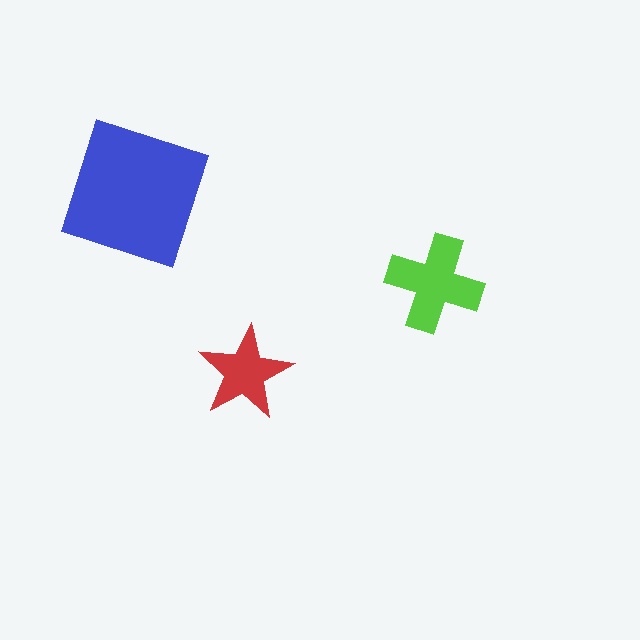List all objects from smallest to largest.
The red star, the lime cross, the blue square.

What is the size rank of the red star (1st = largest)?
3rd.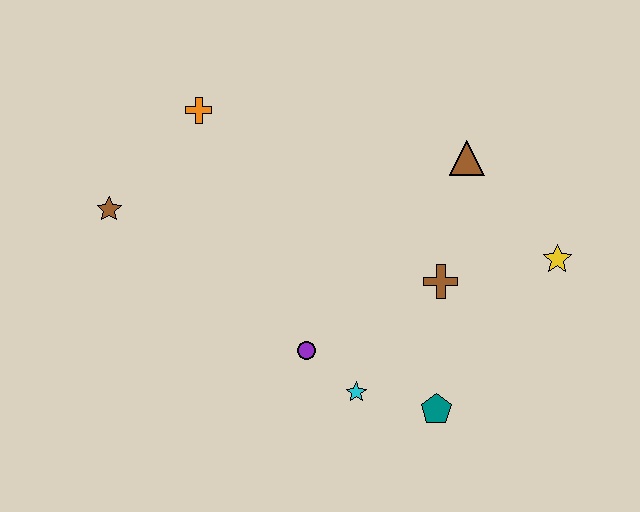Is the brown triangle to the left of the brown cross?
No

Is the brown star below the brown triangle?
Yes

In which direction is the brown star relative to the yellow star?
The brown star is to the left of the yellow star.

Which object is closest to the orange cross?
The brown star is closest to the orange cross.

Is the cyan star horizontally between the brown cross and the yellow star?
No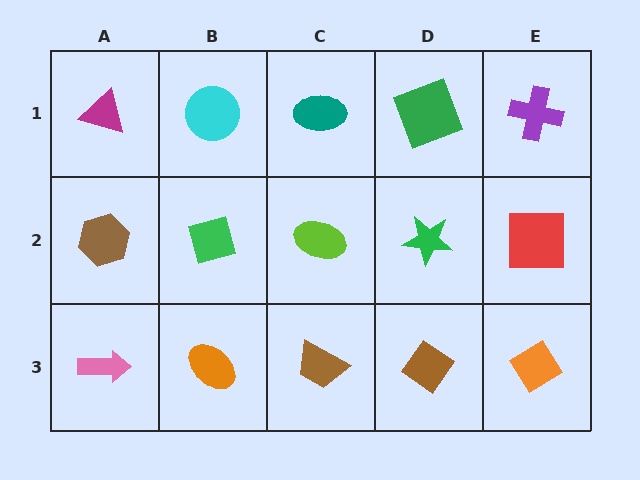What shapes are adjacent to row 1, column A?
A brown hexagon (row 2, column A), a cyan circle (row 1, column B).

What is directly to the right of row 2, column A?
A green square.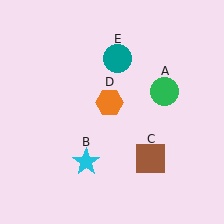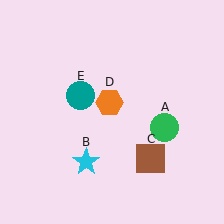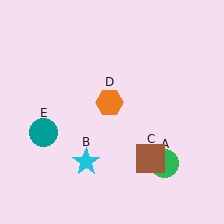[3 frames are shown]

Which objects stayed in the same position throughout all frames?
Cyan star (object B) and brown square (object C) and orange hexagon (object D) remained stationary.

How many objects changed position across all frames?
2 objects changed position: green circle (object A), teal circle (object E).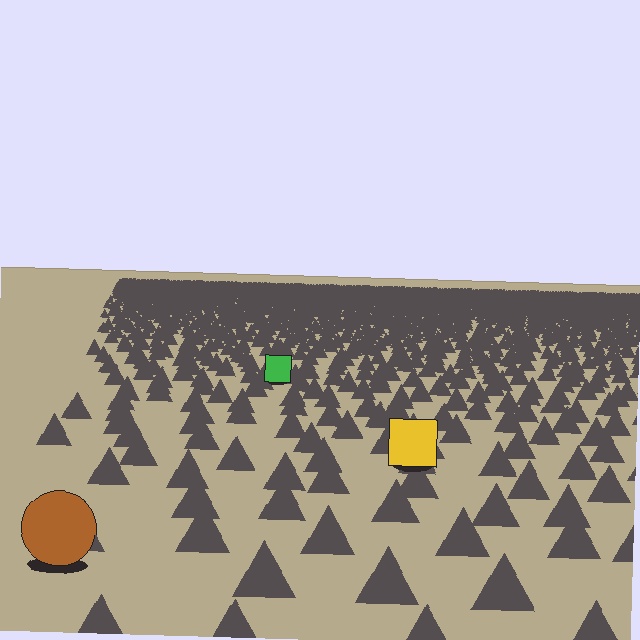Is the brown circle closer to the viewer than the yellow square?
Yes. The brown circle is closer — you can tell from the texture gradient: the ground texture is coarser near it.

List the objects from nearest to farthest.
From nearest to farthest: the brown circle, the yellow square, the green square.